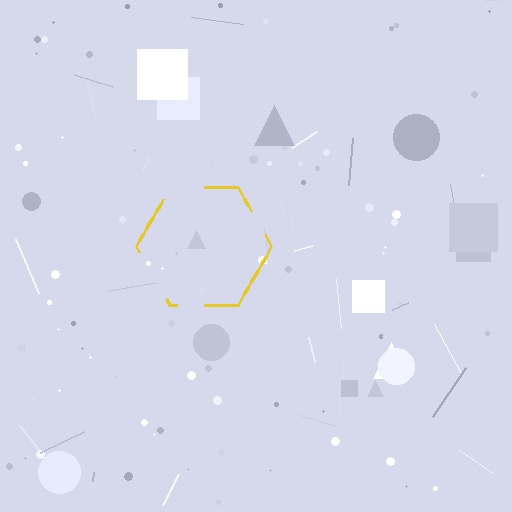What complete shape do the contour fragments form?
The contour fragments form a hexagon.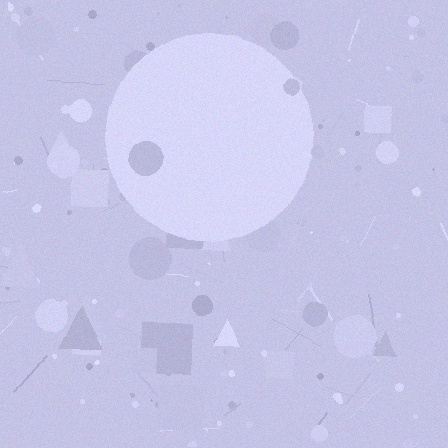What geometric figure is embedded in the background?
A circle is embedded in the background.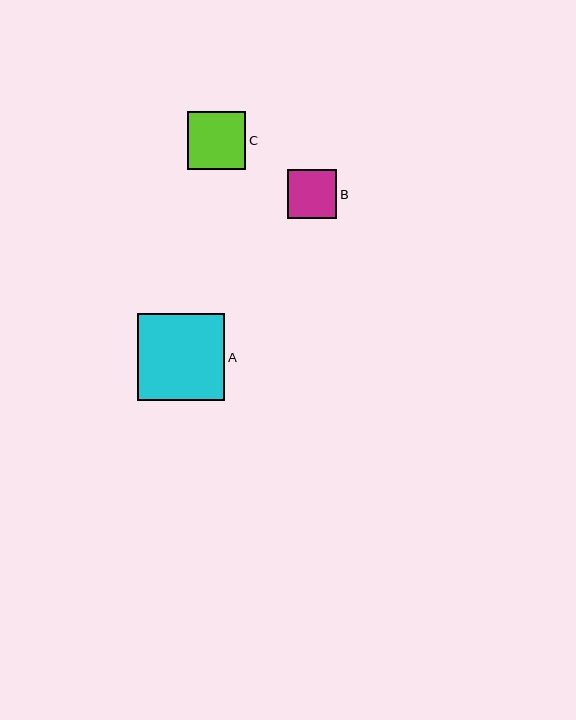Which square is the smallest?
Square B is the smallest with a size of approximately 49 pixels.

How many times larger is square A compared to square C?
Square A is approximately 1.5 times the size of square C.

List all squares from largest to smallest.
From largest to smallest: A, C, B.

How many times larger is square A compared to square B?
Square A is approximately 1.8 times the size of square B.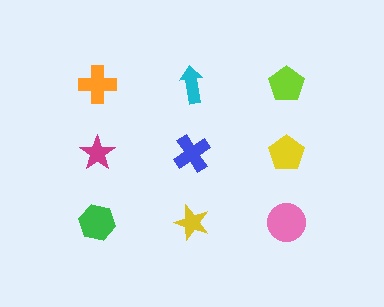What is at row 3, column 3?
A pink circle.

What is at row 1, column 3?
A lime pentagon.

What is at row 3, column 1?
A green hexagon.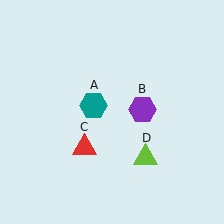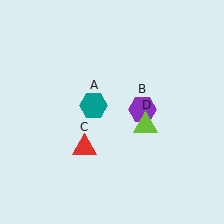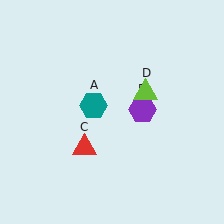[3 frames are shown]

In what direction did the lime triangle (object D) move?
The lime triangle (object D) moved up.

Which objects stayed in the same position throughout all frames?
Teal hexagon (object A) and purple hexagon (object B) and red triangle (object C) remained stationary.